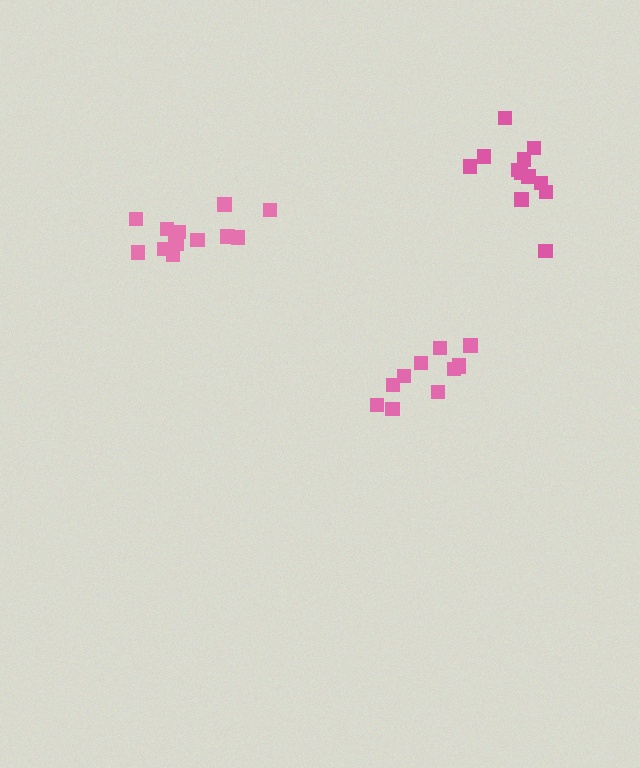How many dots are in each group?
Group 1: 11 dots, Group 2: 13 dots, Group 3: 12 dots (36 total).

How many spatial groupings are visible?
There are 3 spatial groupings.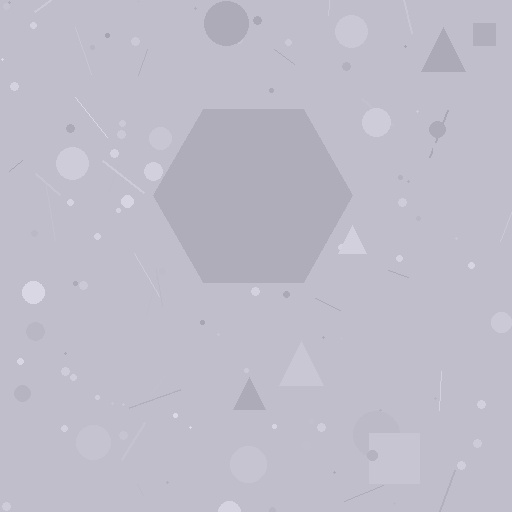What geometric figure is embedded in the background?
A hexagon is embedded in the background.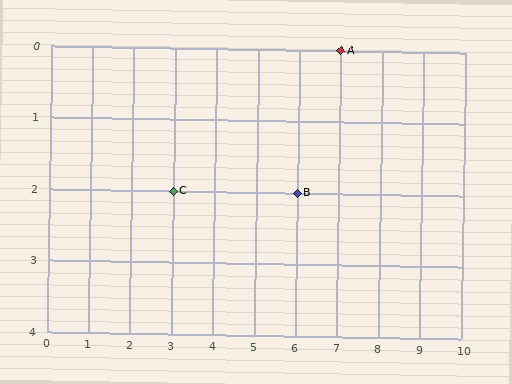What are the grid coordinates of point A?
Point A is at grid coordinates (7, 0).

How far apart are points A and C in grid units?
Points A and C are 4 columns and 2 rows apart (about 4.5 grid units diagonally).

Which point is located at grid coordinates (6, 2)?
Point B is at (6, 2).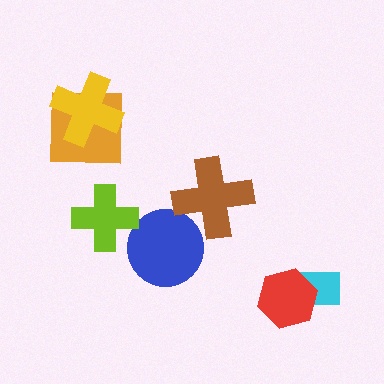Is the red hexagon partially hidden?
No, no other shape covers it.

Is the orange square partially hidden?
Yes, it is partially covered by another shape.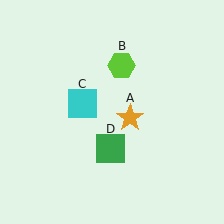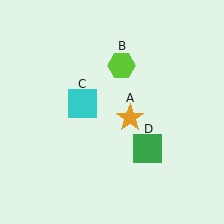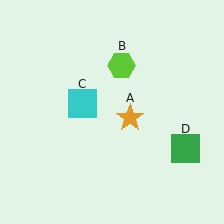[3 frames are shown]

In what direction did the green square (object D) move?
The green square (object D) moved right.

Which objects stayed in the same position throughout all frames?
Orange star (object A) and lime hexagon (object B) and cyan square (object C) remained stationary.